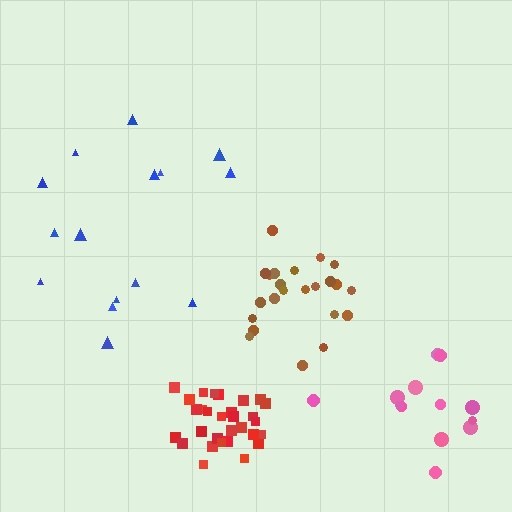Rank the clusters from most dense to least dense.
red, brown, pink, blue.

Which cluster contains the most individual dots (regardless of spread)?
Red (31).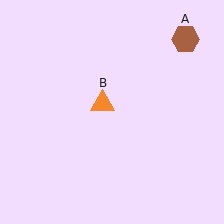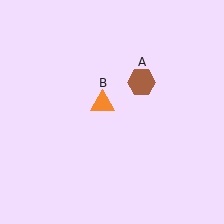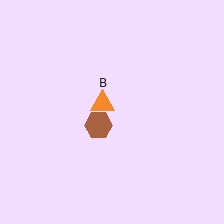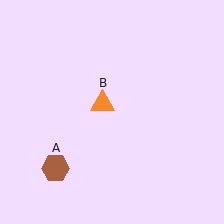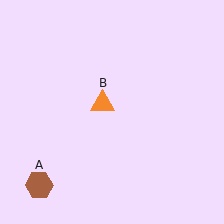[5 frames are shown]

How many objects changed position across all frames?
1 object changed position: brown hexagon (object A).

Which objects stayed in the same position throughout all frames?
Orange triangle (object B) remained stationary.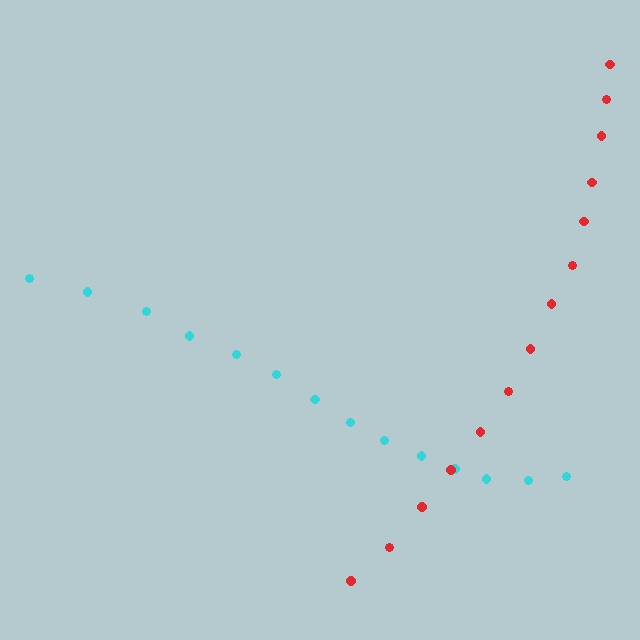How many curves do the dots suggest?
There are 2 distinct paths.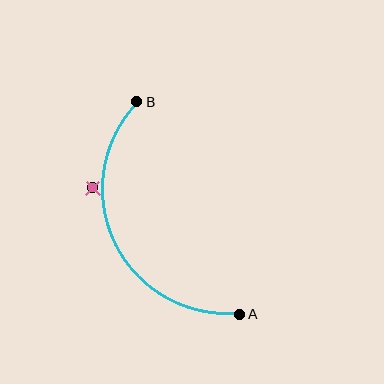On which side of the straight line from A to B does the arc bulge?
The arc bulges to the left of the straight line connecting A and B.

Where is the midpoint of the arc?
The arc midpoint is the point on the curve farthest from the straight line joining A and B. It sits to the left of that line.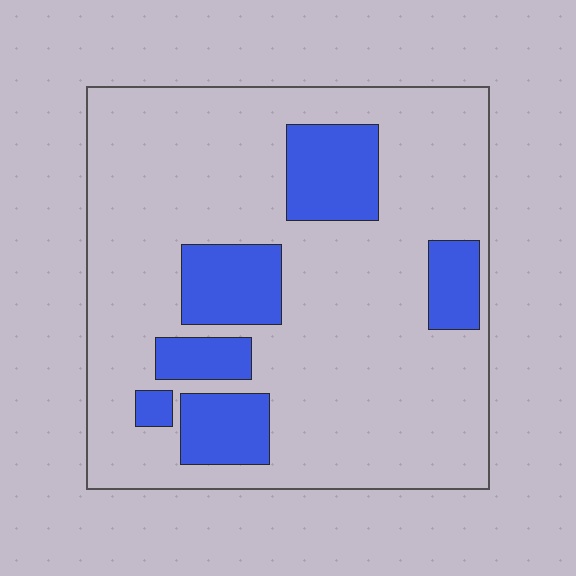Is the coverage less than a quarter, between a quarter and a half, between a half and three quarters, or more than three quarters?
Less than a quarter.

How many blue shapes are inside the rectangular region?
6.